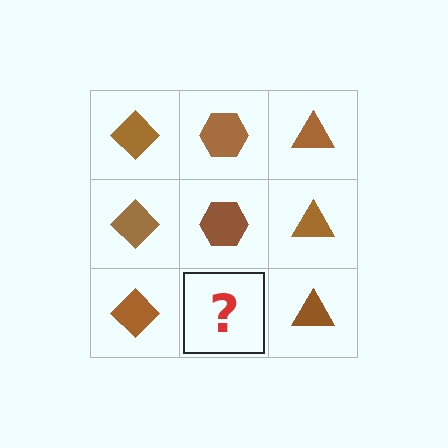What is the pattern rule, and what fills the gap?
The rule is that each column has a consistent shape. The gap should be filled with a brown hexagon.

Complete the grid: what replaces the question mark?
The question mark should be replaced with a brown hexagon.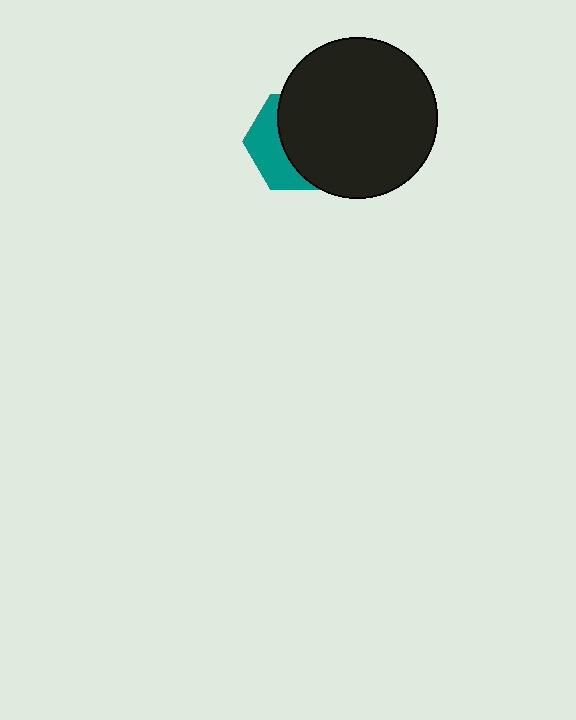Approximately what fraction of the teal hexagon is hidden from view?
Roughly 64% of the teal hexagon is hidden behind the black circle.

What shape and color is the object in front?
The object in front is a black circle.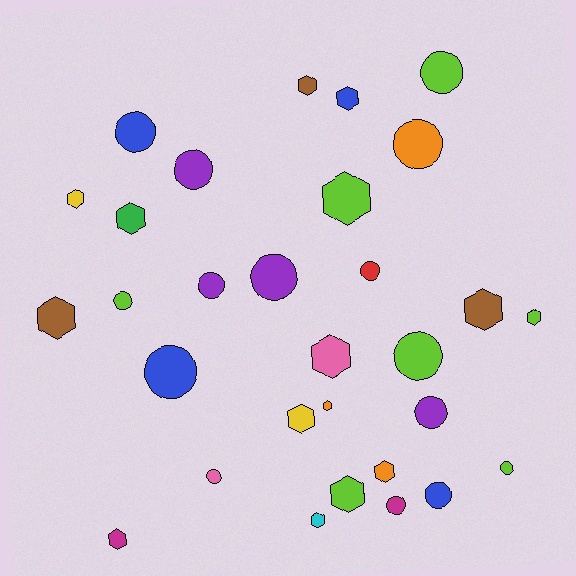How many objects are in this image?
There are 30 objects.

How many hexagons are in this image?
There are 15 hexagons.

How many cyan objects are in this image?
There is 1 cyan object.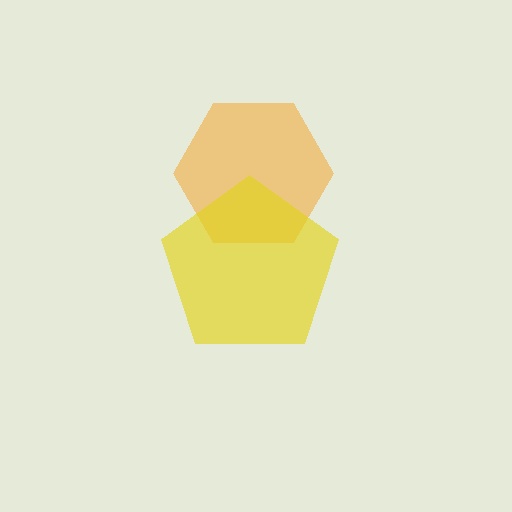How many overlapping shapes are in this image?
There are 2 overlapping shapes in the image.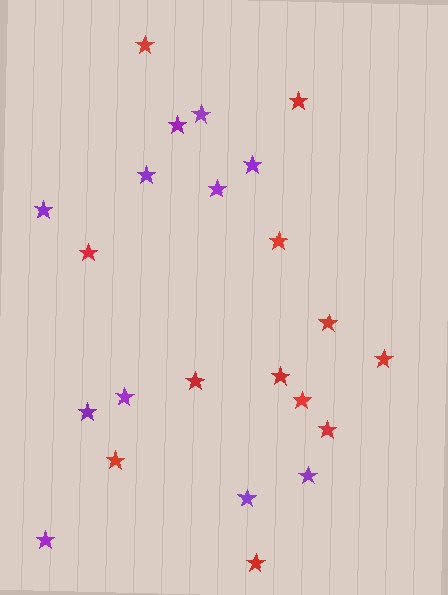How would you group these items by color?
There are 2 groups: one group of red stars (12) and one group of purple stars (11).